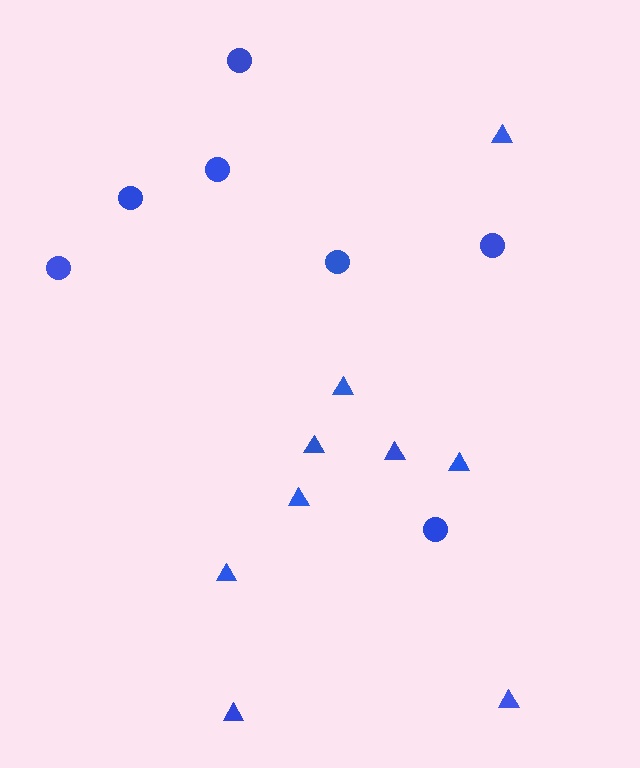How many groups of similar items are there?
There are 2 groups: one group of triangles (9) and one group of circles (7).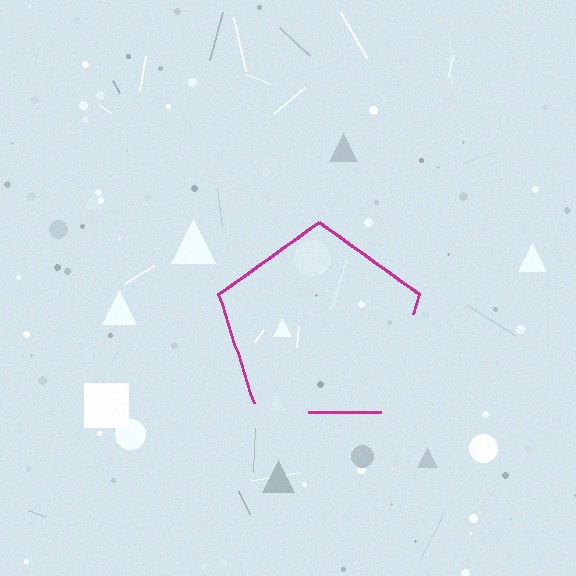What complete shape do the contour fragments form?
The contour fragments form a pentagon.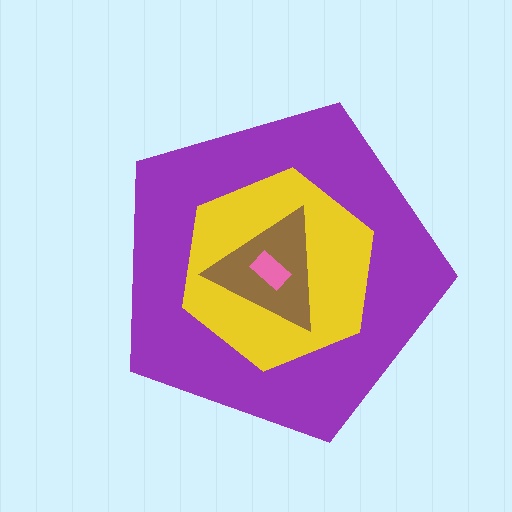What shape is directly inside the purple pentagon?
The yellow hexagon.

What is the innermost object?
The pink rectangle.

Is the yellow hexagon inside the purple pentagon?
Yes.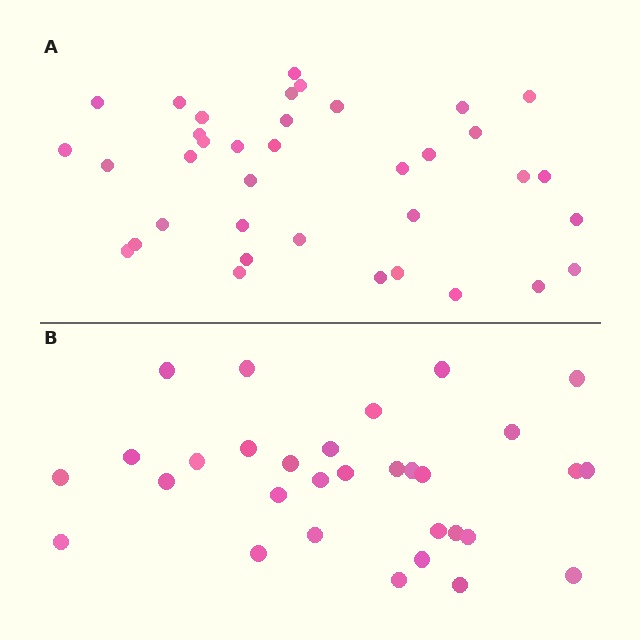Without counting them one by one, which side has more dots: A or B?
Region A (the top region) has more dots.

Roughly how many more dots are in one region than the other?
Region A has about 6 more dots than region B.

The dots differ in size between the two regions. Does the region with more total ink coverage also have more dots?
No. Region B has more total ink coverage because its dots are larger, but region A actually contains more individual dots. Total area can be misleading — the number of items is what matters here.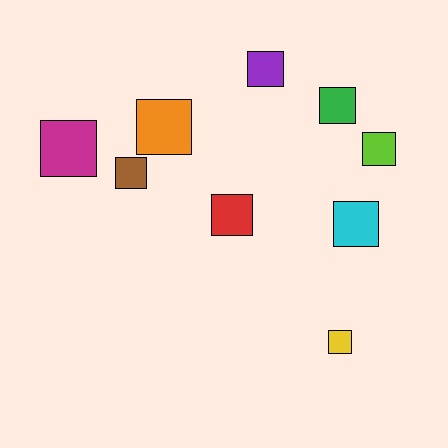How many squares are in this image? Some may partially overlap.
There are 9 squares.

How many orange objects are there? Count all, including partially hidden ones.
There is 1 orange object.